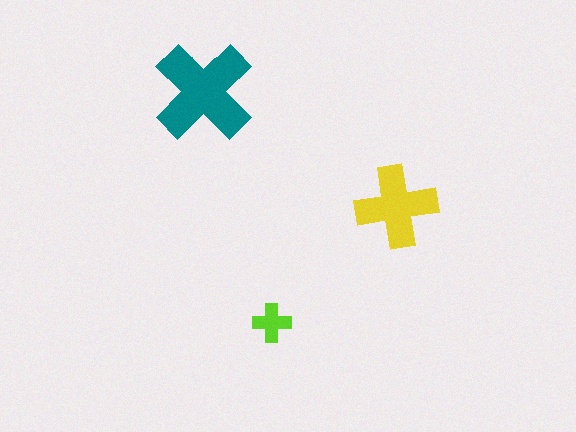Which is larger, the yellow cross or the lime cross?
The yellow one.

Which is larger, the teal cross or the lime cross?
The teal one.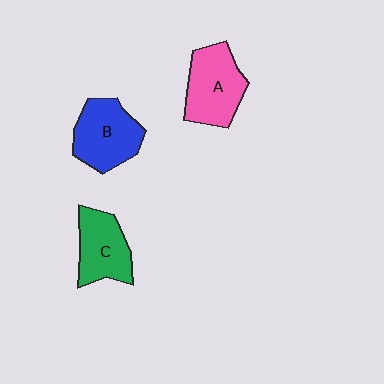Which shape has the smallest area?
Shape C (green).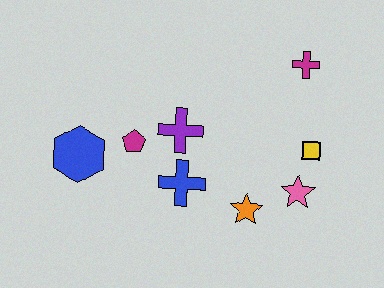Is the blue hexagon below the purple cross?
Yes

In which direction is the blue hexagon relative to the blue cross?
The blue hexagon is to the left of the blue cross.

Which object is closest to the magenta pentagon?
The purple cross is closest to the magenta pentagon.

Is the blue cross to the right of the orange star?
No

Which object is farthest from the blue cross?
The magenta cross is farthest from the blue cross.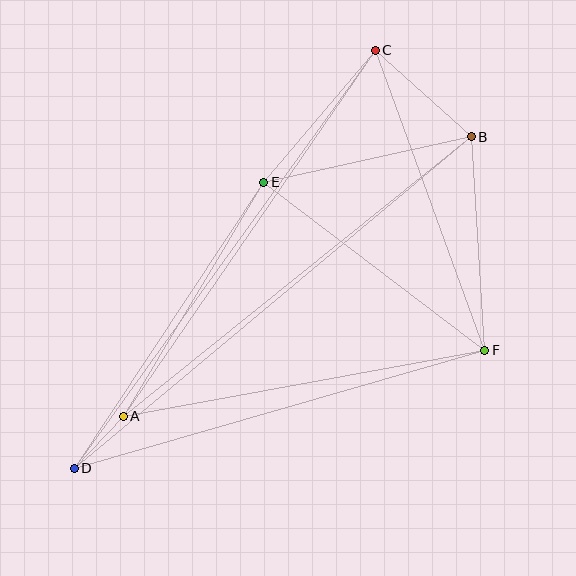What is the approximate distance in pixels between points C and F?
The distance between C and F is approximately 319 pixels.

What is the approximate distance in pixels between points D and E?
The distance between D and E is approximately 343 pixels.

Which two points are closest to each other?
Points A and D are closest to each other.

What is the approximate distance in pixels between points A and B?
The distance between A and B is approximately 446 pixels.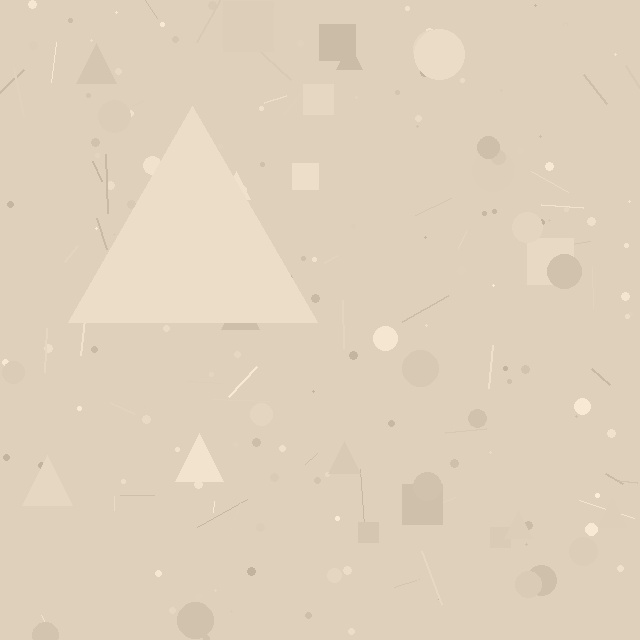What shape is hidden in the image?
A triangle is hidden in the image.